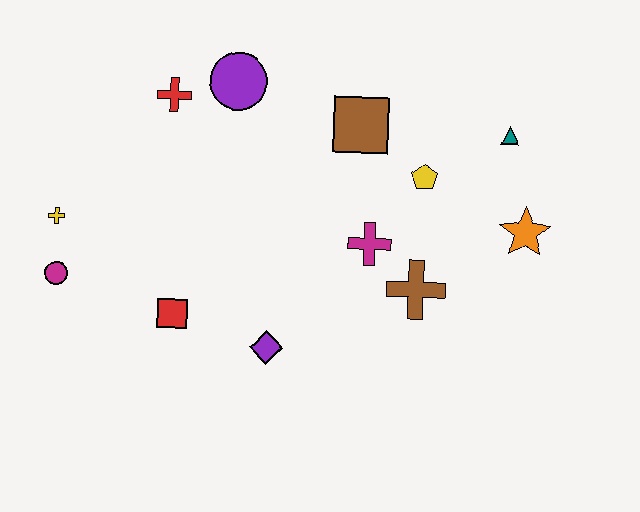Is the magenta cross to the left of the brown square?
No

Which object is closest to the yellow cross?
The magenta circle is closest to the yellow cross.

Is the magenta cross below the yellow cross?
Yes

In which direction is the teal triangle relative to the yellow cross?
The teal triangle is to the right of the yellow cross.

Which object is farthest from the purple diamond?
The teal triangle is farthest from the purple diamond.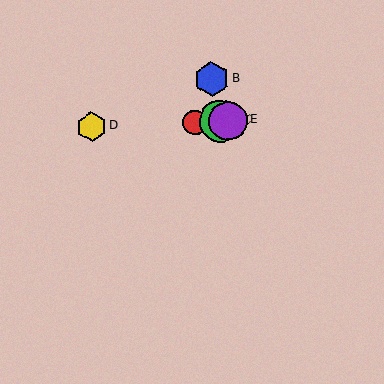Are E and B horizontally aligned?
No, E is at y≈121 and B is at y≈79.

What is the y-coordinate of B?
Object B is at y≈79.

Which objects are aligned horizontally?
Objects A, C, D, E are aligned horizontally.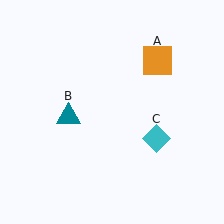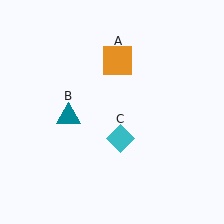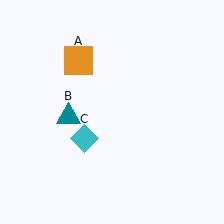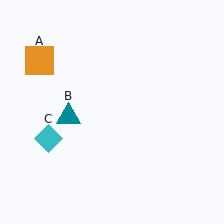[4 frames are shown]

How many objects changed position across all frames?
2 objects changed position: orange square (object A), cyan diamond (object C).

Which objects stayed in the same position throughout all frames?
Teal triangle (object B) remained stationary.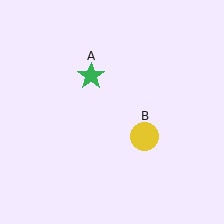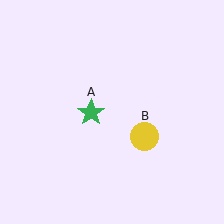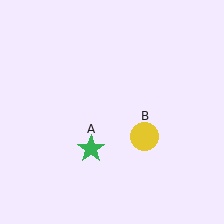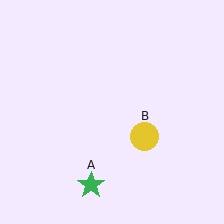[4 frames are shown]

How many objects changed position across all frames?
1 object changed position: green star (object A).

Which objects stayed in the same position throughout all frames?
Yellow circle (object B) remained stationary.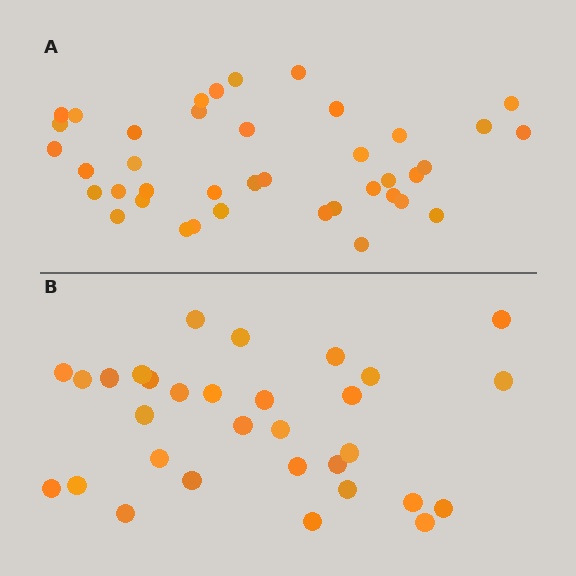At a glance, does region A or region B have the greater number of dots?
Region A (the top region) has more dots.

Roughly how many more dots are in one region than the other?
Region A has roughly 8 or so more dots than region B.